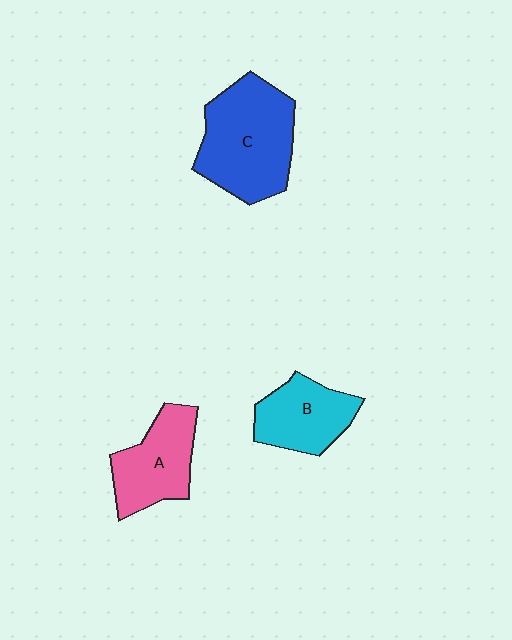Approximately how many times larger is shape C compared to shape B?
Approximately 1.6 times.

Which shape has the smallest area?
Shape B (cyan).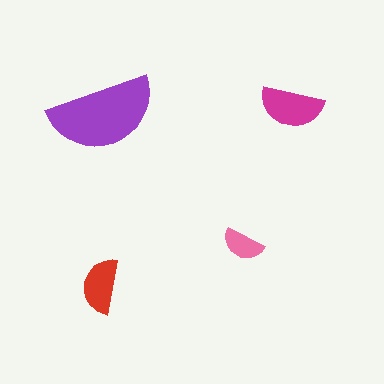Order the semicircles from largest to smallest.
the purple one, the magenta one, the red one, the pink one.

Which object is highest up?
The magenta semicircle is topmost.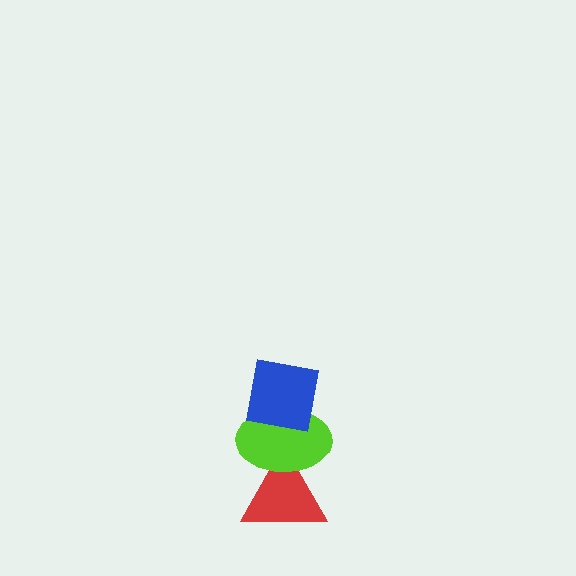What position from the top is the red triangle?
The red triangle is 3rd from the top.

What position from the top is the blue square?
The blue square is 1st from the top.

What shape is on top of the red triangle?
The lime ellipse is on top of the red triangle.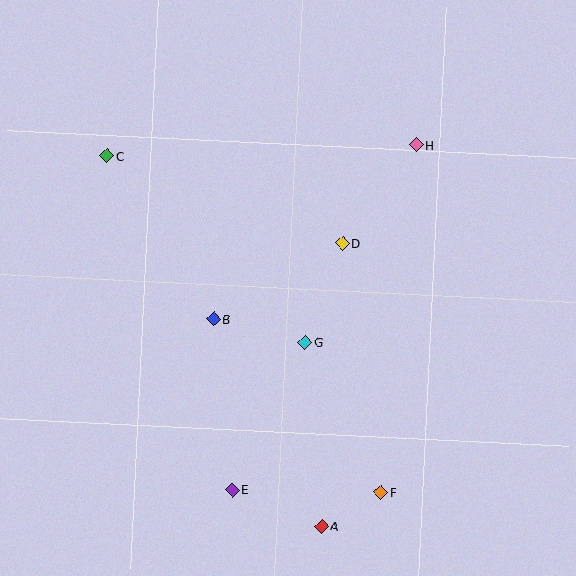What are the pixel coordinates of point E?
Point E is at (232, 490).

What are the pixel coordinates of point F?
Point F is at (381, 493).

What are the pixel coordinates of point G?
Point G is at (305, 342).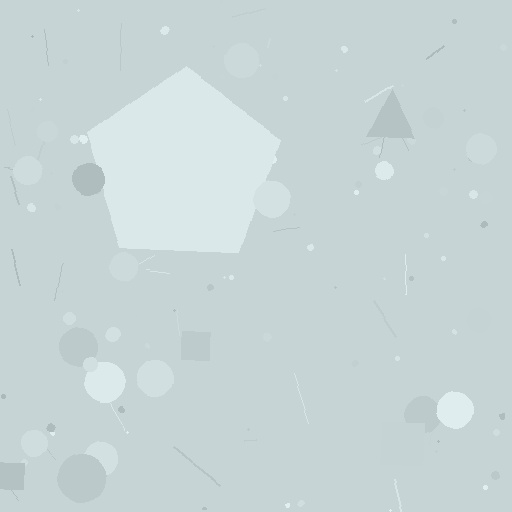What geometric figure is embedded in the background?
A pentagon is embedded in the background.